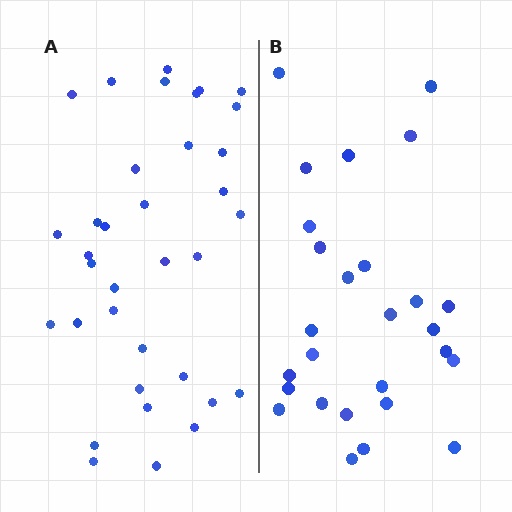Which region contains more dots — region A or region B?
Region A (the left region) has more dots.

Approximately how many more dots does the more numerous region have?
Region A has roughly 8 or so more dots than region B.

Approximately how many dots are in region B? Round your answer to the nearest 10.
About 30 dots. (The exact count is 27, which rounds to 30.)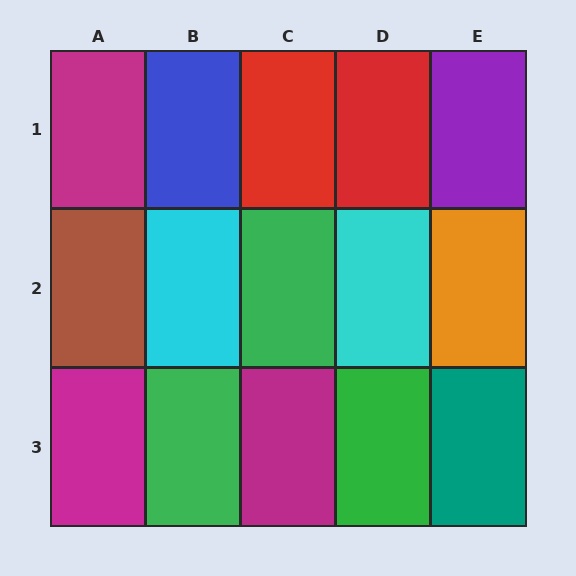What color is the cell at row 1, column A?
Magenta.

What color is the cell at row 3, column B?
Green.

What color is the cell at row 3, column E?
Teal.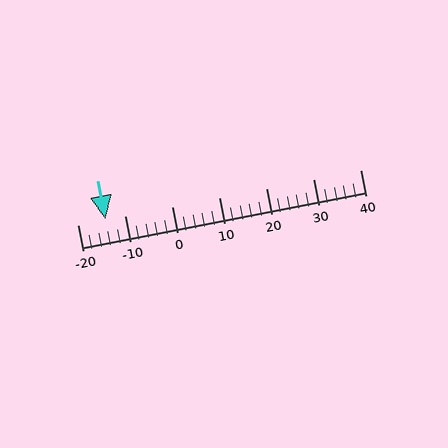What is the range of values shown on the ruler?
The ruler shows values from -20 to 40.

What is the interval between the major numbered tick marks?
The major tick marks are spaced 10 units apart.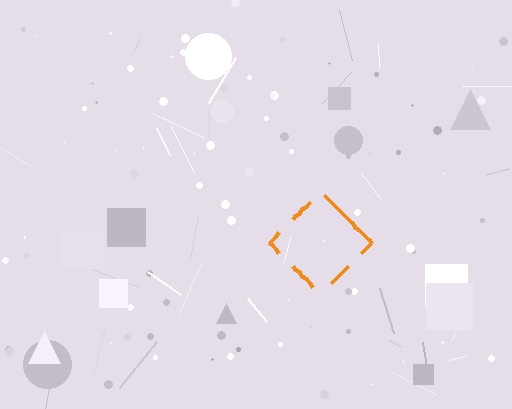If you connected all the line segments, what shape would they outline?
They would outline a diamond.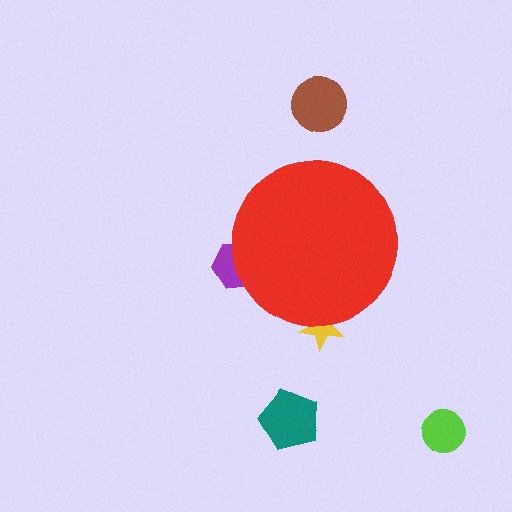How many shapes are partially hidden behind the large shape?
2 shapes are partially hidden.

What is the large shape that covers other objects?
A red circle.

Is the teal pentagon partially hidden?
No, the teal pentagon is fully visible.